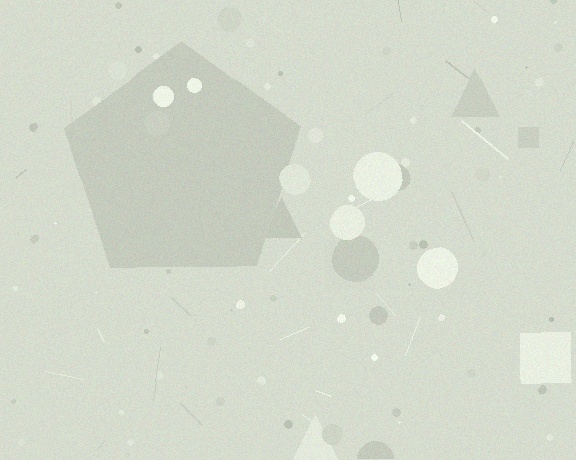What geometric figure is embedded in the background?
A pentagon is embedded in the background.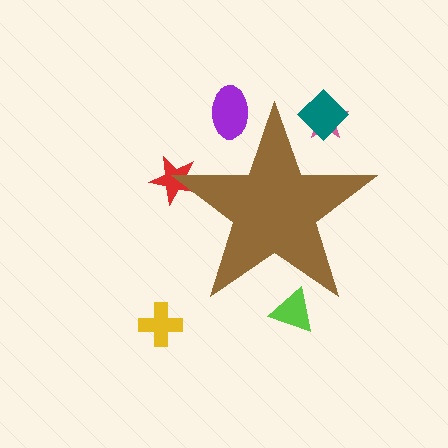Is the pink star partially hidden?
Yes, the pink star is partially hidden behind the brown star.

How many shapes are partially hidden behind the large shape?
5 shapes are partially hidden.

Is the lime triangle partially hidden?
Yes, the lime triangle is partially hidden behind the brown star.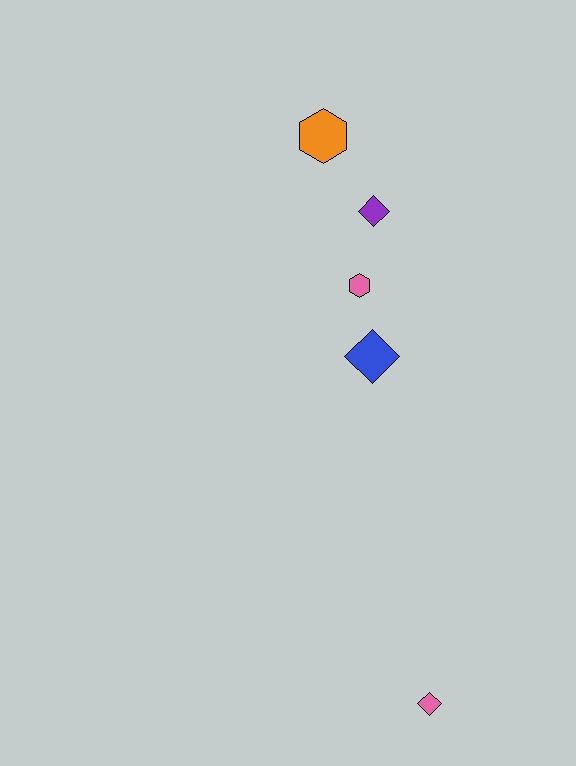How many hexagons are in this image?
There are 2 hexagons.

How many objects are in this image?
There are 5 objects.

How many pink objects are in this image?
There are 2 pink objects.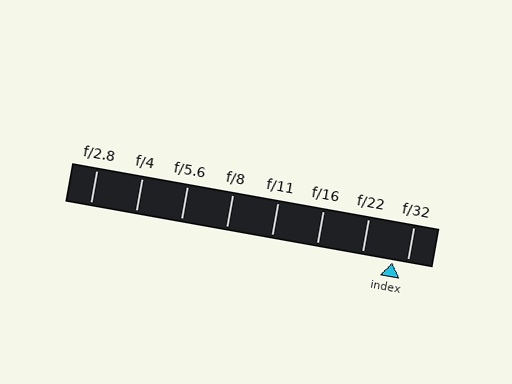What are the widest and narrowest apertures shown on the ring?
The widest aperture shown is f/2.8 and the narrowest is f/32.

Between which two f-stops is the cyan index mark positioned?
The index mark is between f/22 and f/32.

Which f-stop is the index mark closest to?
The index mark is closest to f/32.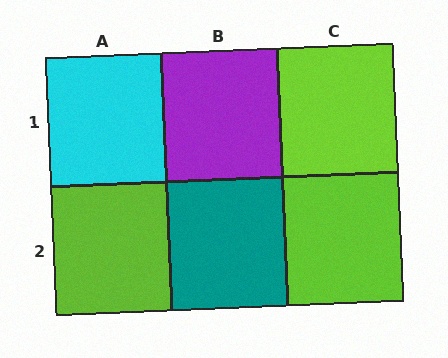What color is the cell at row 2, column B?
Teal.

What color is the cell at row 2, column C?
Lime.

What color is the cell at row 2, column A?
Lime.